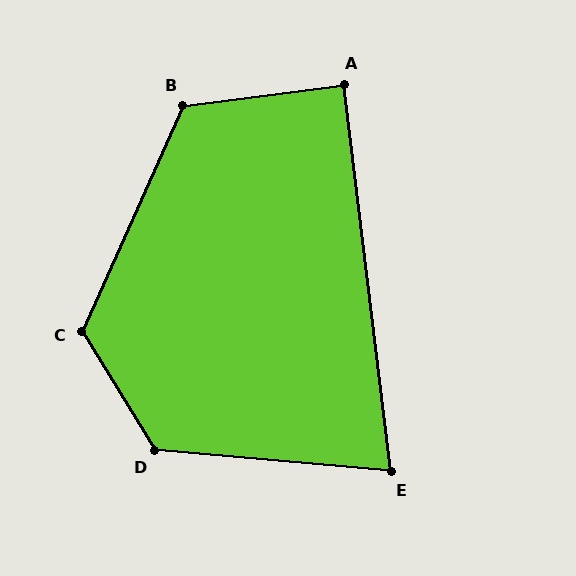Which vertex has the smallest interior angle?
E, at approximately 78 degrees.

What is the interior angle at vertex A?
Approximately 90 degrees (approximately right).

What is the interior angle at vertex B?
Approximately 121 degrees (obtuse).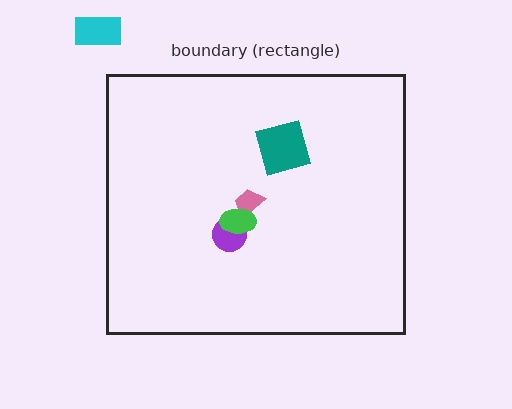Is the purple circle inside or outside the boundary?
Inside.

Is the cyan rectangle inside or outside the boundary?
Outside.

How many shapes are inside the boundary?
4 inside, 1 outside.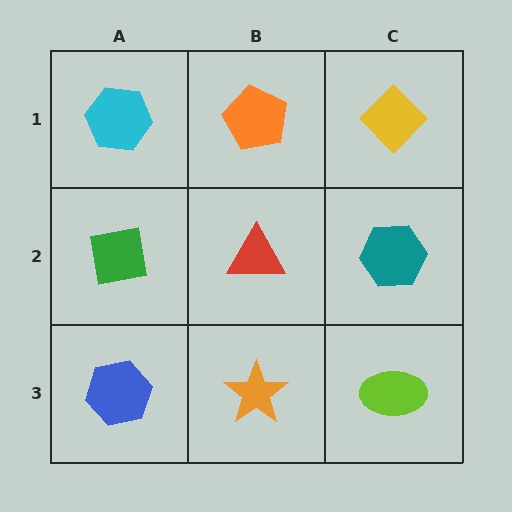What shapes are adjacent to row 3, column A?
A green square (row 2, column A), an orange star (row 3, column B).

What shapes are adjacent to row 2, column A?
A cyan hexagon (row 1, column A), a blue hexagon (row 3, column A), a red triangle (row 2, column B).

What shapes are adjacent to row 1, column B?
A red triangle (row 2, column B), a cyan hexagon (row 1, column A), a yellow diamond (row 1, column C).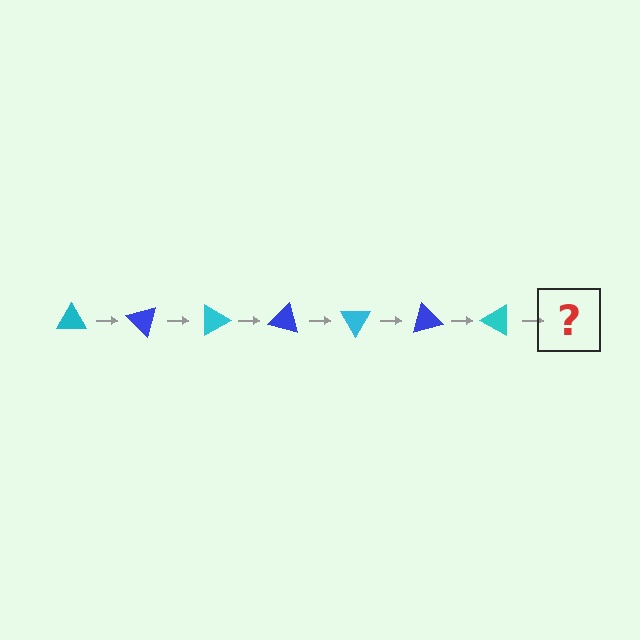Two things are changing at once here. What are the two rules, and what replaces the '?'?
The two rules are that it rotates 45 degrees each step and the color cycles through cyan and blue. The '?' should be a blue triangle, rotated 315 degrees from the start.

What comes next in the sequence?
The next element should be a blue triangle, rotated 315 degrees from the start.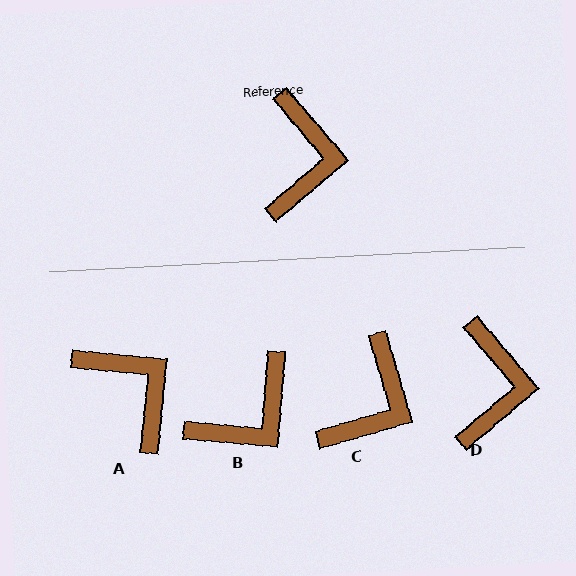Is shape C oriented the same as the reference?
No, it is off by about 24 degrees.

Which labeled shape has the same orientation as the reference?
D.